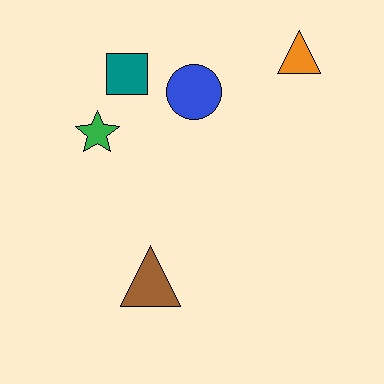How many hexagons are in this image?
There are no hexagons.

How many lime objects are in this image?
There are no lime objects.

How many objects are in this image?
There are 5 objects.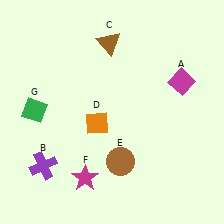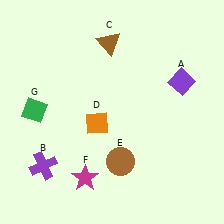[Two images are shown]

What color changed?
The diamond (A) changed from magenta in Image 1 to purple in Image 2.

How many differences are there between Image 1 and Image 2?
There is 1 difference between the two images.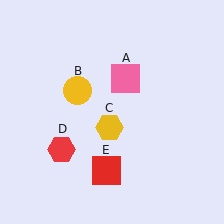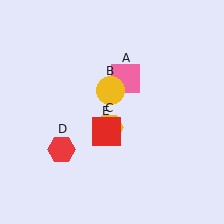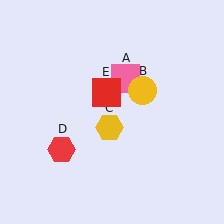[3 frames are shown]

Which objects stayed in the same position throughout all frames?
Pink square (object A) and yellow hexagon (object C) and red hexagon (object D) remained stationary.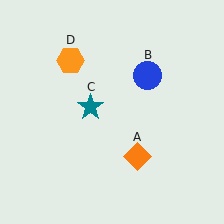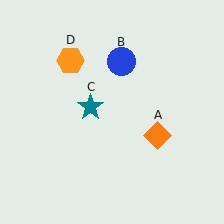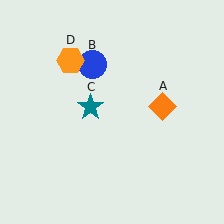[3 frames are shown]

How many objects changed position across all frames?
2 objects changed position: orange diamond (object A), blue circle (object B).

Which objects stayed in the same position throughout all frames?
Teal star (object C) and orange hexagon (object D) remained stationary.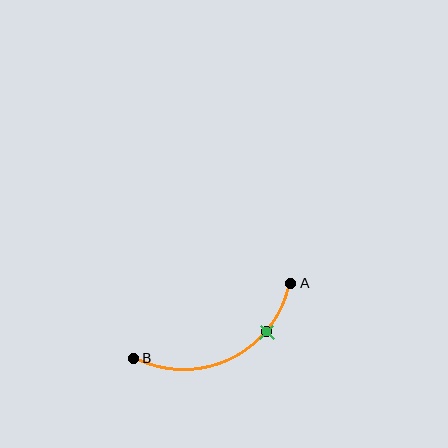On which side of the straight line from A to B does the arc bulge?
The arc bulges below the straight line connecting A and B.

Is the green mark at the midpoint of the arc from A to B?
No. The green mark lies on the arc but is closer to endpoint A. The arc midpoint would be at the point on the curve equidistant along the arc from both A and B.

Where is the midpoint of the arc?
The arc midpoint is the point on the curve farthest from the straight line joining A and B. It sits below that line.